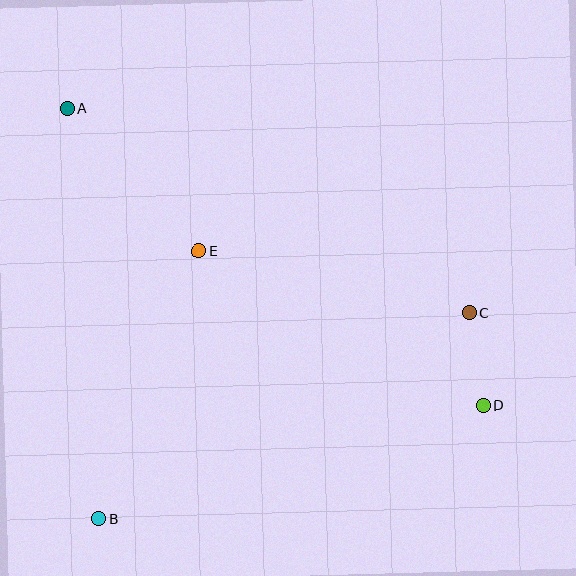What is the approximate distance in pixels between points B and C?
The distance between B and C is approximately 424 pixels.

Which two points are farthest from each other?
Points A and D are farthest from each other.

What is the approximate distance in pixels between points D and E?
The distance between D and E is approximately 324 pixels.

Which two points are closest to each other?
Points C and D are closest to each other.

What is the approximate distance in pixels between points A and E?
The distance between A and E is approximately 194 pixels.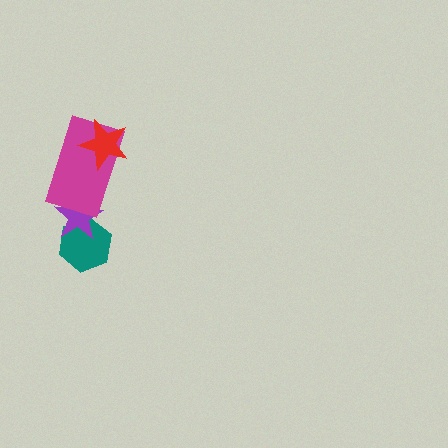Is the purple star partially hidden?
Yes, it is partially covered by another shape.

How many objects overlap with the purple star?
2 objects overlap with the purple star.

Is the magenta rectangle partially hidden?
Yes, it is partially covered by another shape.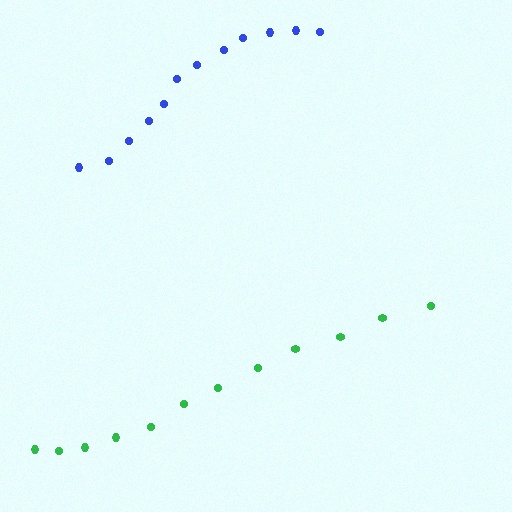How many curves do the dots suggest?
There are 2 distinct paths.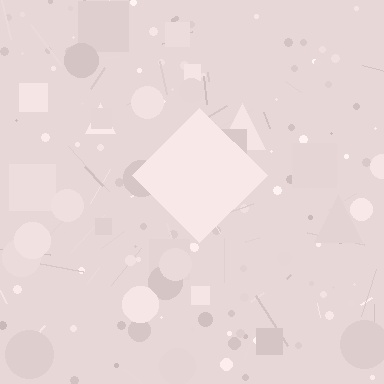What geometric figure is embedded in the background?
A diamond is embedded in the background.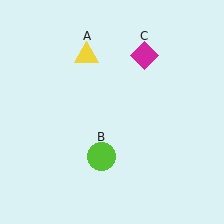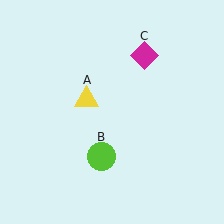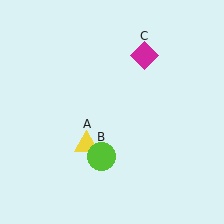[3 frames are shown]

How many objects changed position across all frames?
1 object changed position: yellow triangle (object A).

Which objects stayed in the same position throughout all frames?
Lime circle (object B) and magenta diamond (object C) remained stationary.